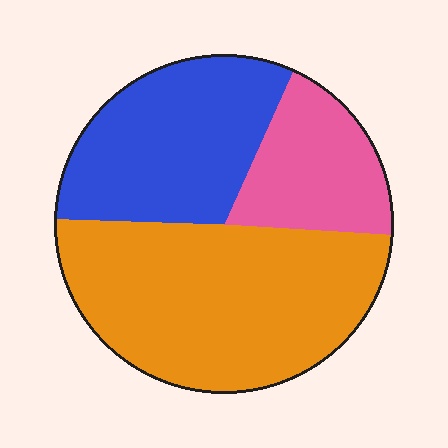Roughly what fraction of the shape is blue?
Blue takes up about one third (1/3) of the shape.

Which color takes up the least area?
Pink, at roughly 20%.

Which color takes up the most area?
Orange, at roughly 50%.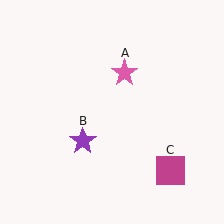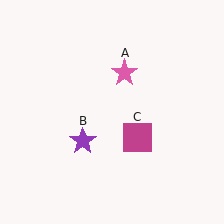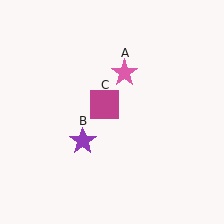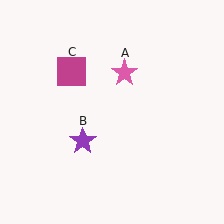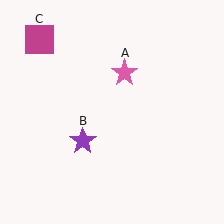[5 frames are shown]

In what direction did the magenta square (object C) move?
The magenta square (object C) moved up and to the left.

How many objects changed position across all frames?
1 object changed position: magenta square (object C).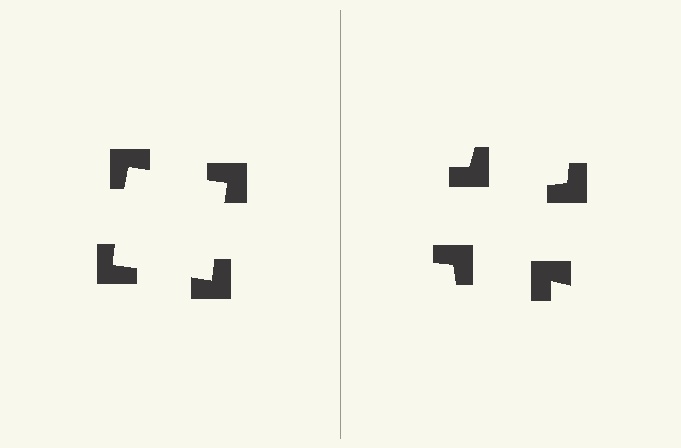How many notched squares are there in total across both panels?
8 — 4 on each side.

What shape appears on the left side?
An illusory square.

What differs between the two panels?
The notched squares are positioned identically on both sides; only the wedge orientations differ. On the left they align to a square; on the right they are misaligned.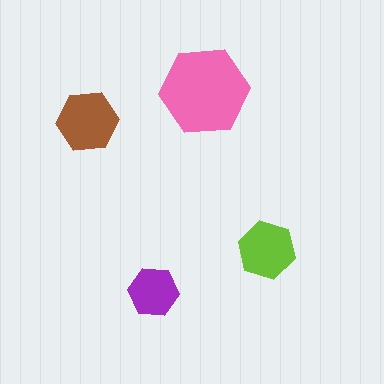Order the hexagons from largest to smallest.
the pink one, the brown one, the lime one, the purple one.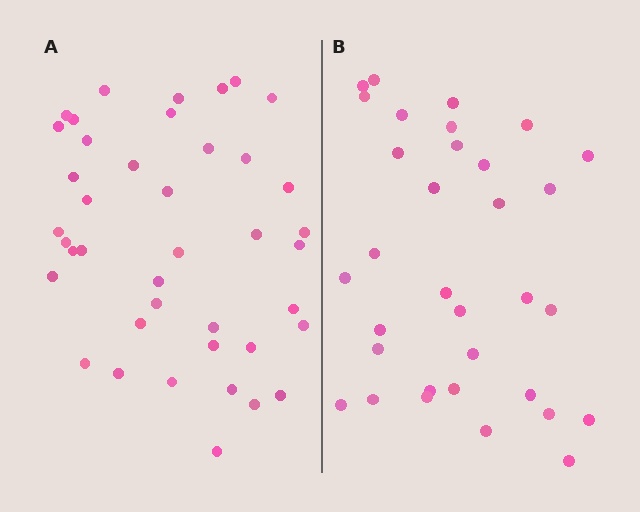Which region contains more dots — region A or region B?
Region A (the left region) has more dots.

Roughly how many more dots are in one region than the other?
Region A has roughly 8 or so more dots than region B.